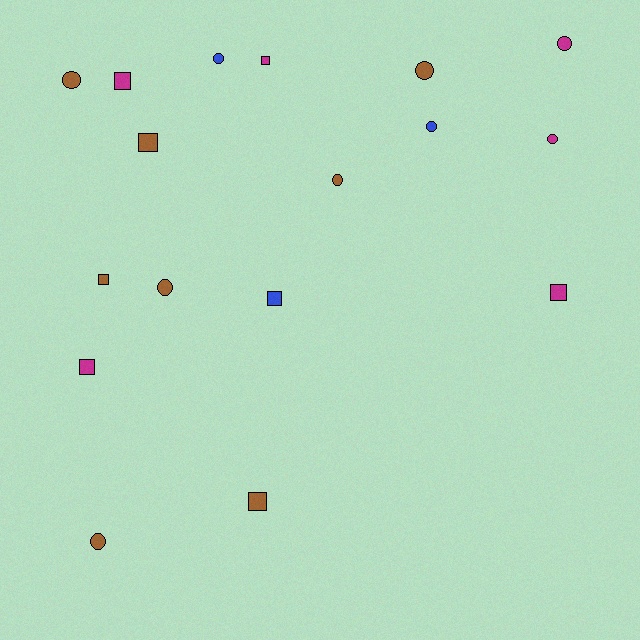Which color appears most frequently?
Brown, with 8 objects.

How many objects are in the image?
There are 17 objects.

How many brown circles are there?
There are 5 brown circles.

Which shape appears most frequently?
Circle, with 9 objects.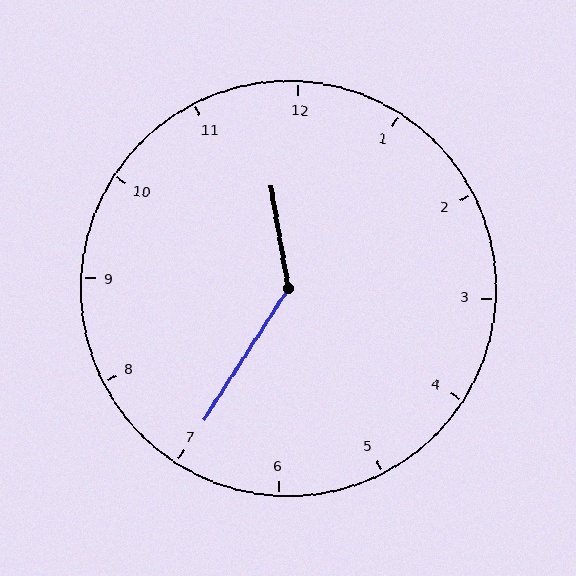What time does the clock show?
11:35.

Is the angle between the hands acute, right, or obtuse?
It is obtuse.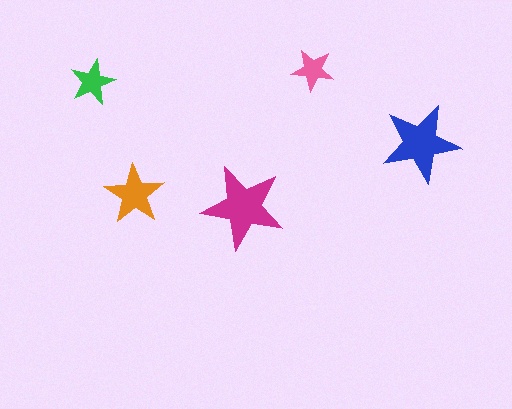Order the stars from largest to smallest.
the magenta one, the blue one, the orange one, the green one, the pink one.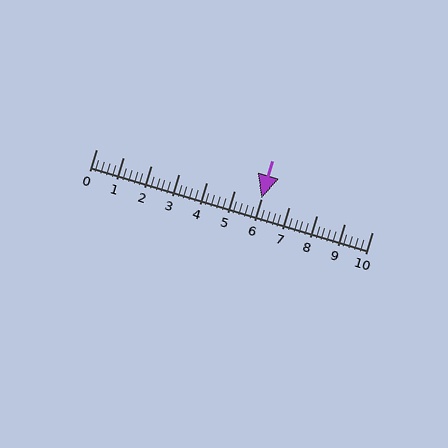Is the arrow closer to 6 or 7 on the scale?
The arrow is closer to 6.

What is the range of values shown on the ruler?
The ruler shows values from 0 to 10.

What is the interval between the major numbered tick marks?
The major tick marks are spaced 1 units apart.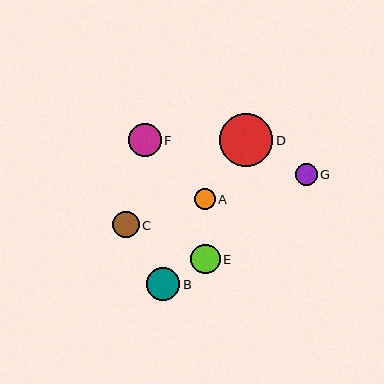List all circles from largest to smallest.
From largest to smallest: D, B, F, E, C, G, A.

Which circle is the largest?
Circle D is the largest with a size of approximately 53 pixels.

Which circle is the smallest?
Circle A is the smallest with a size of approximately 21 pixels.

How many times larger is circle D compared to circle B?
Circle D is approximately 1.6 times the size of circle B.